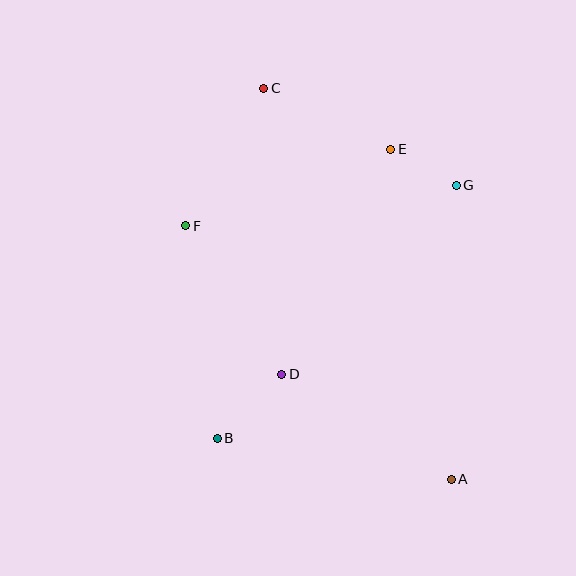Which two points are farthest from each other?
Points A and C are farthest from each other.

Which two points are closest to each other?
Points E and G are closest to each other.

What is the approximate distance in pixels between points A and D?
The distance between A and D is approximately 199 pixels.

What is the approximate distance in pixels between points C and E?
The distance between C and E is approximately 141 pixels.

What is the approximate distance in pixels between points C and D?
The distance between C and D is approximately 287 pixels.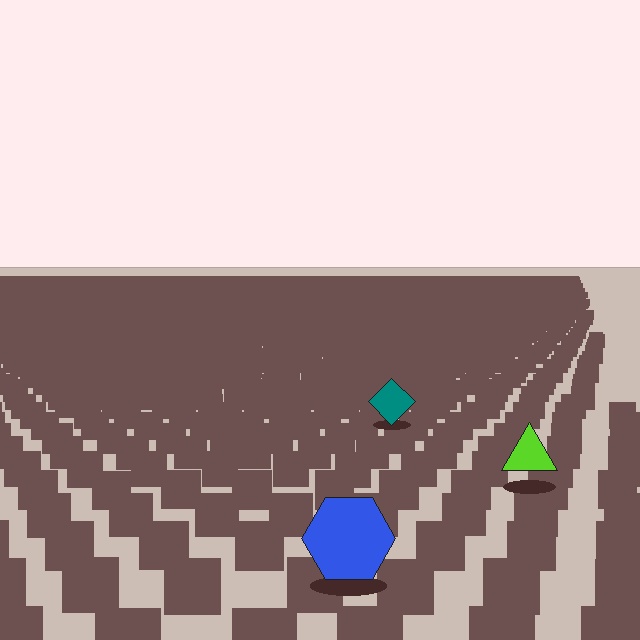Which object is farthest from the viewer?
The teal diamond is farthest from the viewer. It appears smaller and the ground texture around it is denser.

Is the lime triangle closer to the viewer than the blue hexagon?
No. The blue hexagon is closer — you can tell from the texture gradient: the ground texture is coarser near it.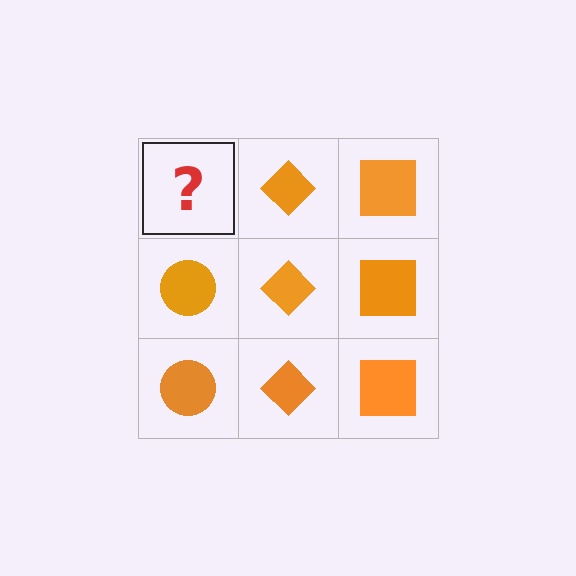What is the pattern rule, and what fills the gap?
The rule is that each column has a consistent shape. The gap should be filled with an orange circle.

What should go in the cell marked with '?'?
The missing cell should contain an orange circle.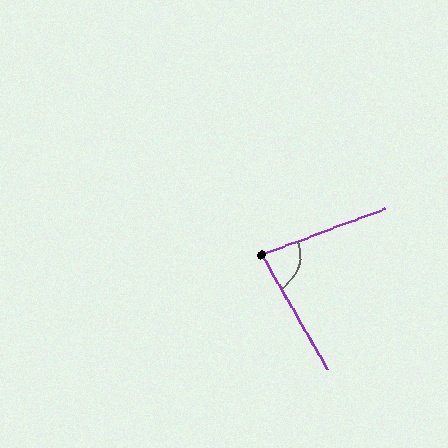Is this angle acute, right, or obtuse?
It is acute.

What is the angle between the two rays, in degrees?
Approximately 81 degrees.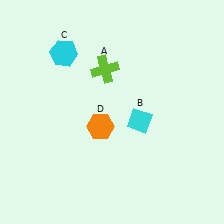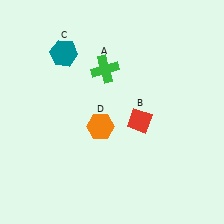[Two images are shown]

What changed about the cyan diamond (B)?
In Image 1, B is cyan. In Image 2, it changed to red.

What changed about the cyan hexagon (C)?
In Image 1, C is cyan. In Image 2, it changed to teal.